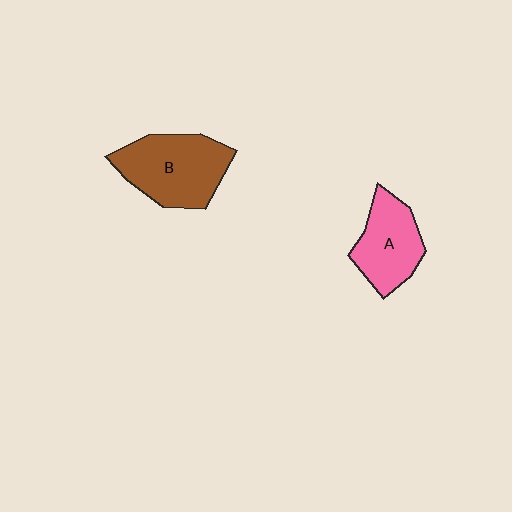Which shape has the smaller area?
Shape A (pink).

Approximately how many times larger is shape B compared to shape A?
Approximately 1.3 times.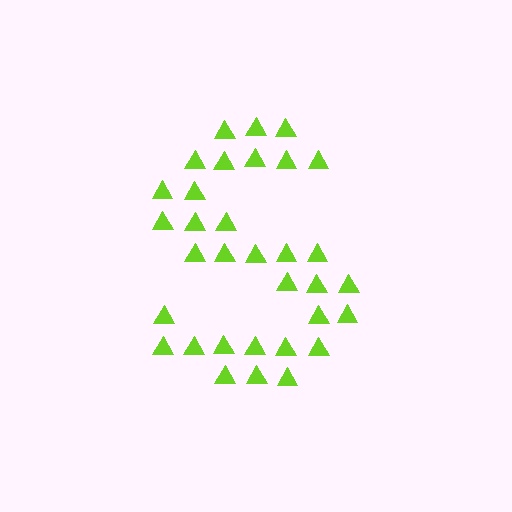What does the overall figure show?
The overall figure shows the letter S.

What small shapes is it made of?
It is made of small triangles.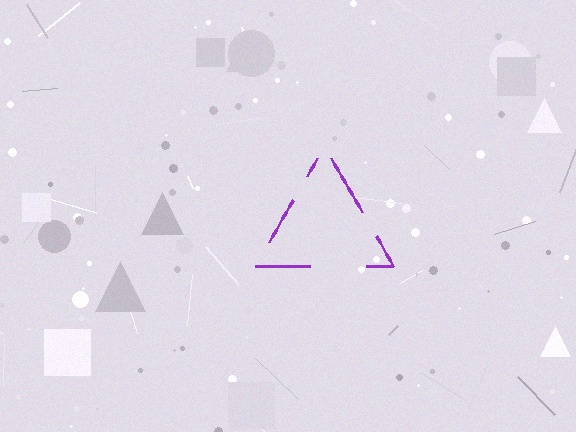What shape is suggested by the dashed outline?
The dashed outline suggests a triangle.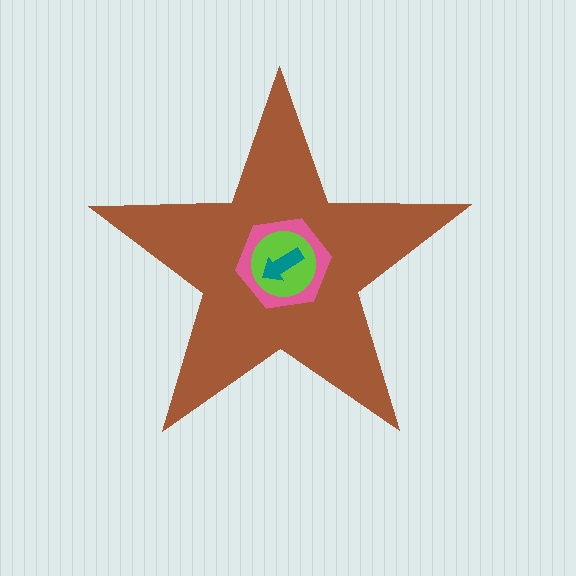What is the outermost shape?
The brown star.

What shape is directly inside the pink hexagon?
The lime circle.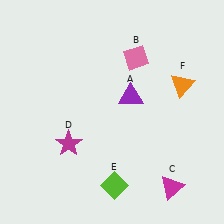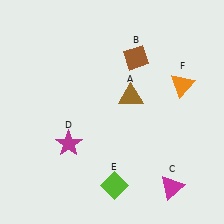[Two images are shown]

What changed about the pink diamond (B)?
In Image 1, B is pink. In Image 2, it changed to brown.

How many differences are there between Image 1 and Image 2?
There are 2 differences between the two images.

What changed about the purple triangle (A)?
In Image 1, A is purple. In Image 2, it changed to brown.